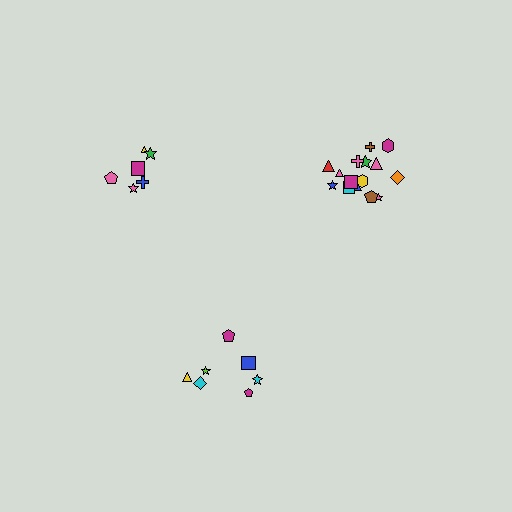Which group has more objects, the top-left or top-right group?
The top-right group.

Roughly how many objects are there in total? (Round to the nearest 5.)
Roughly 30 objects in total.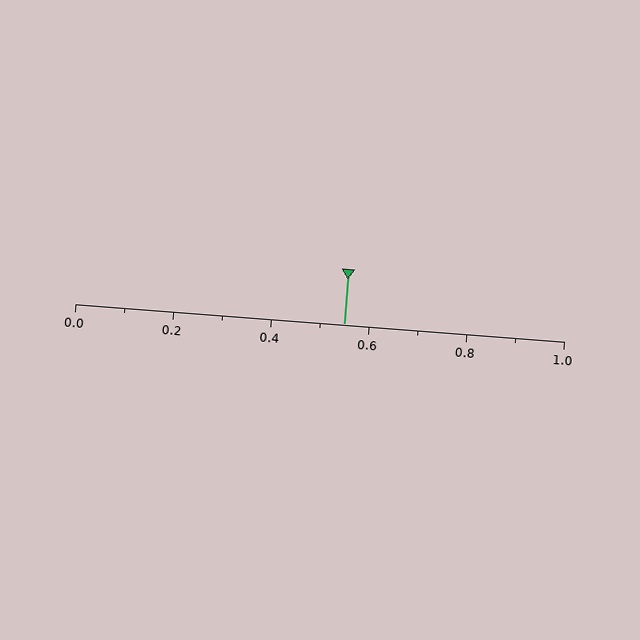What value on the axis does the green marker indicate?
The marker indicates approximately 0.55.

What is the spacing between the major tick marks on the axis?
The major ticks are spaced 0.2 apart.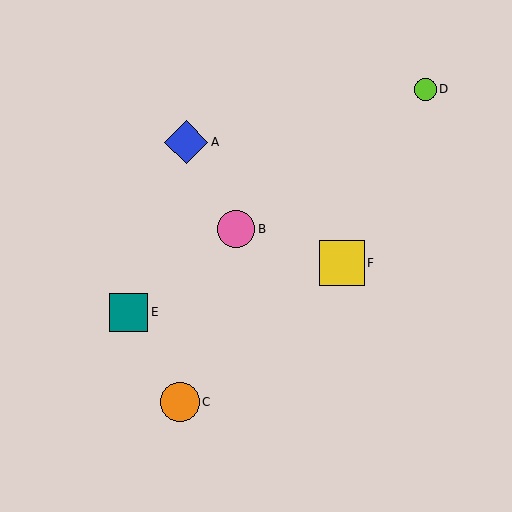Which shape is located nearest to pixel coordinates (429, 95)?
The lime circle (labeled D) at (425, 89) is nearest to that location.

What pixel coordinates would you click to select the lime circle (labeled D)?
Click at (425, 89) to select the lime circle D.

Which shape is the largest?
The yellow square (labeled F) is the largest.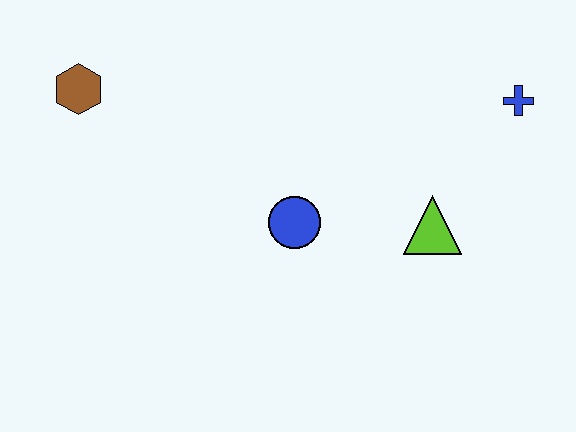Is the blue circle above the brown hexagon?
No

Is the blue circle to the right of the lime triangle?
No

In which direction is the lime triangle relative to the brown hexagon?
The lime triangle is to the right of the brown hexagon.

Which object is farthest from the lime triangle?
The brown hexagon is farthest from the lime triangle.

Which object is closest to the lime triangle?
The blue circle is closest to the lime triangle.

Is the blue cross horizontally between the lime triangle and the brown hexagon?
No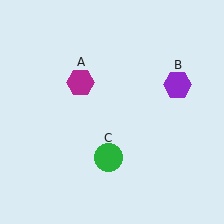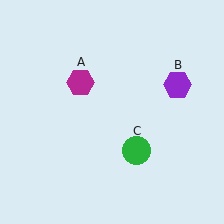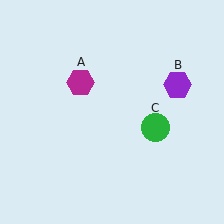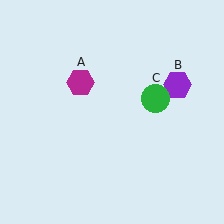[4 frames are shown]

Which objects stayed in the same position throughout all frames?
Magenta hexagon (object A) and purple hexagon (object B) remained stationary.